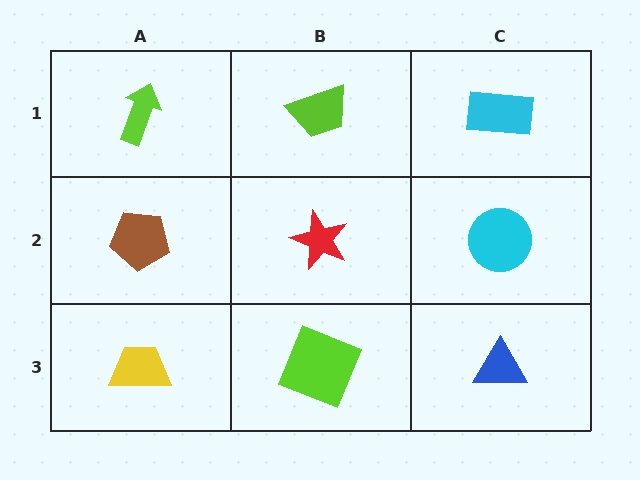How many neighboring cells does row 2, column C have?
3.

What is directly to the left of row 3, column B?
A yellow trapezoid.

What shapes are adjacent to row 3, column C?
A cyan circle (row 2, column C), a lime square (row 3, column B).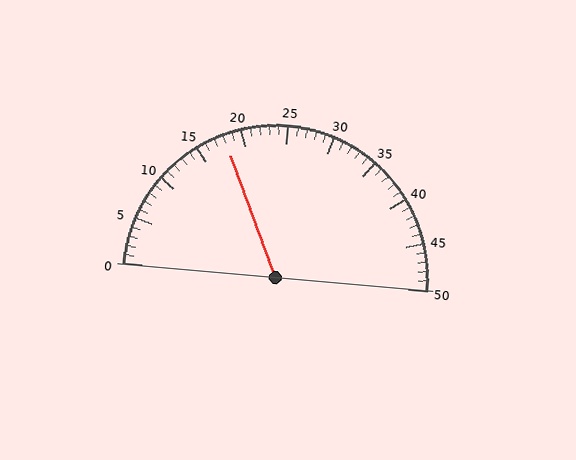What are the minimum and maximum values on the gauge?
The gauge ranges from 0 to 50.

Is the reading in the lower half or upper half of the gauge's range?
The reading is in the lower half of the range (0 to 50).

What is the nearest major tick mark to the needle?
The nearest major tick mark is 20.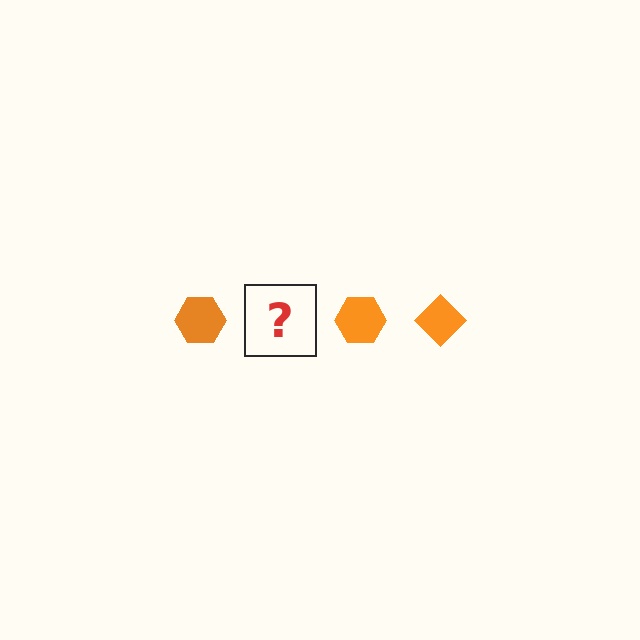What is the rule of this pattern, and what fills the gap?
The rule is that the pattern cycles through hexagon, diamond shapes in orange. The gap should be filled with an orange diamond.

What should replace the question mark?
The question mark should be replaced with an orange diamond.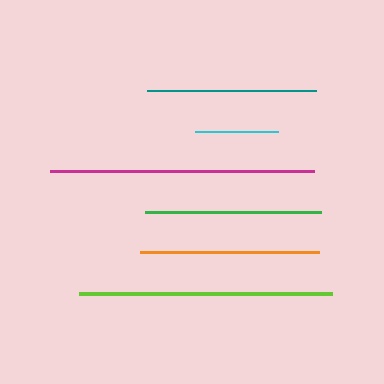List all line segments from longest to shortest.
From longest to shortest: magenta, lime, orange, green, teal, cyan.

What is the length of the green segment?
The green segment is approximately 176 pixels long.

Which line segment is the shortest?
The cyan line is the shortest at approximately 83 pixels.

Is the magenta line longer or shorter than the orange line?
The magenta line is longer than the orange line.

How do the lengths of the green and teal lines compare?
The green and teal lines are approximately the same length.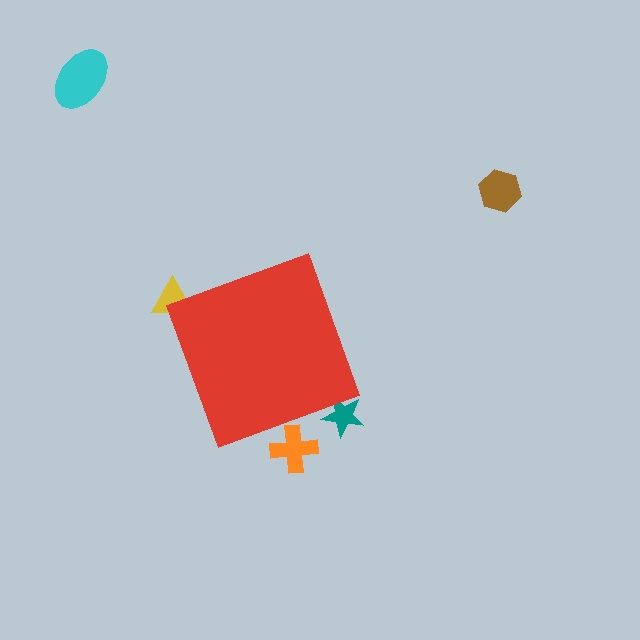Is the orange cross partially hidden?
Yes, the orange cross is partially hidden behind the red diamond.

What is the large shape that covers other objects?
A red diamond.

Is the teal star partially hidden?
Yes, the teal star is partially hidden behind the red diamond.